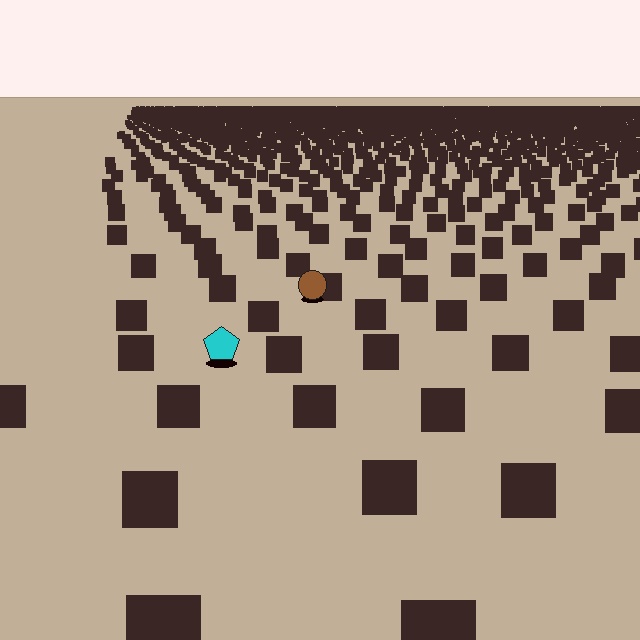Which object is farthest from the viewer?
The brown circle is farthest from the viewer. It appears smaller and the ground texture around it is denser.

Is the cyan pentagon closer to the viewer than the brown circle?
Yes. The cyan pentagon is closer — you can tell from the texture gradient: the ground texture is coarser near it.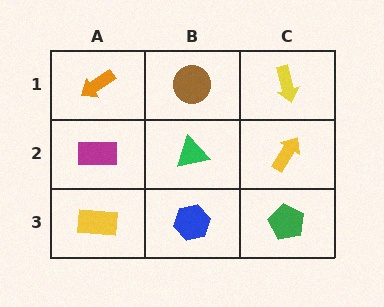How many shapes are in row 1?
3 shapes.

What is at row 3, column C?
A green pentagon.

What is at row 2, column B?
A green triangle.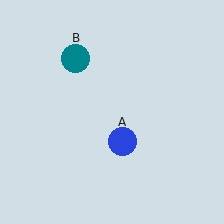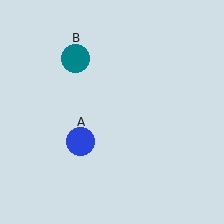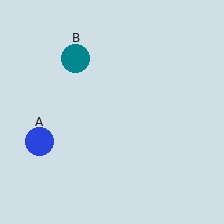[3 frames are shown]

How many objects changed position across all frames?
1 object changed position: blue circle (object A).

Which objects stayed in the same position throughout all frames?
Teal circle (object B) remained stationary.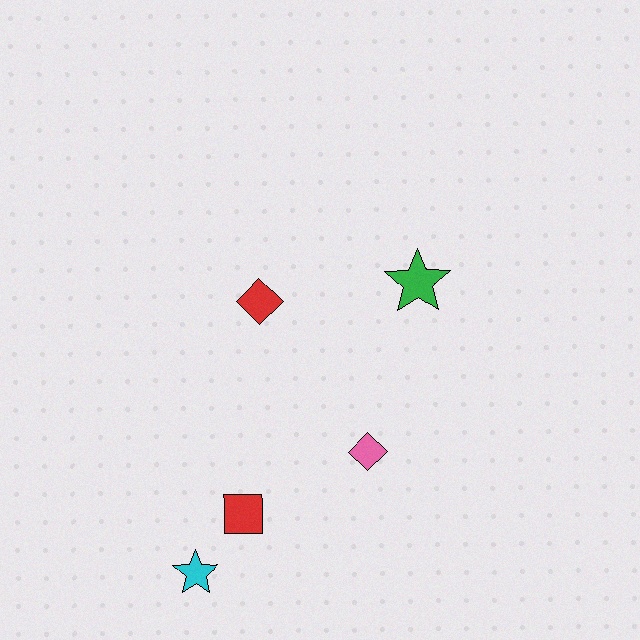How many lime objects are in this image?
There are no lime objects.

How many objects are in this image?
There are 5 objects.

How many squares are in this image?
There is 1 square.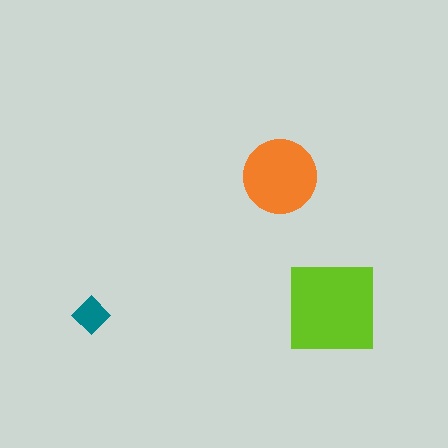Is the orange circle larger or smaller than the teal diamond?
Larger.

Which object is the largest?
The lime square.